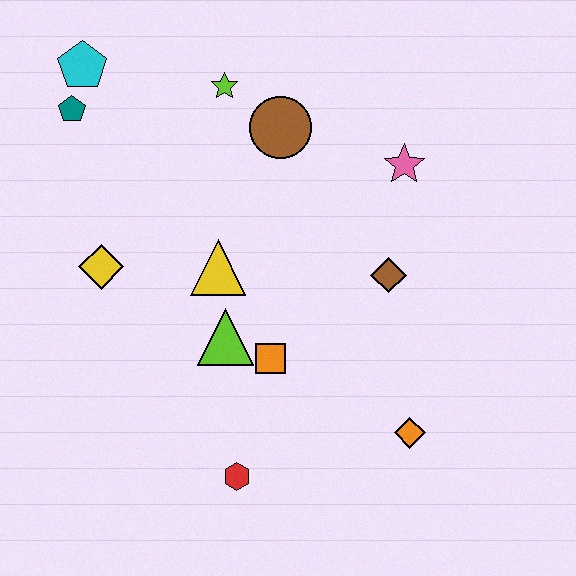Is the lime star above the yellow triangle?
Yes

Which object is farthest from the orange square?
The cyan pentagon is farthest from the orange square.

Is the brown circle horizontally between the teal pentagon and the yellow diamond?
No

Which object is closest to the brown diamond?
The pink star is closest to the brown diamond.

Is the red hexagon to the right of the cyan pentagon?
Yes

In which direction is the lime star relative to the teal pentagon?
The lime star is to the right of the teal pentagon.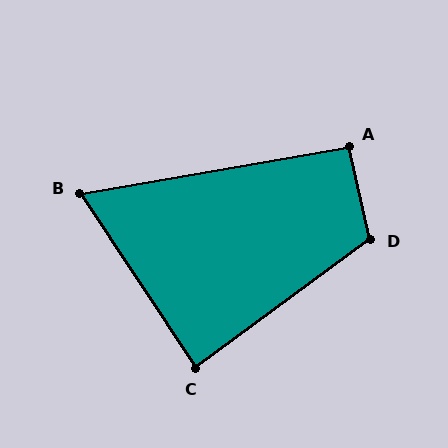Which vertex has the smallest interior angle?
B, at approximately 66 degrees.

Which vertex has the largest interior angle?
D, at approximately 114 degrees.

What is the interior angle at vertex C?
Approximately 87 degrees (approximately right).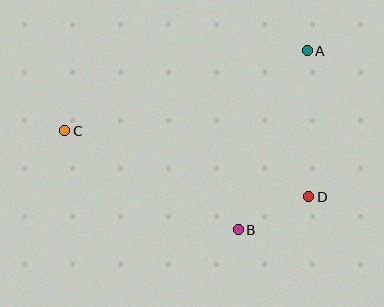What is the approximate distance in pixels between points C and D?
The distance between C and D is approximately 252 pixels.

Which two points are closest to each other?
Points B and D are closest to each other.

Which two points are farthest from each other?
Points A and C are farthest from each other.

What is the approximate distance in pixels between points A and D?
The distance between A and D is approximately 146 pixels.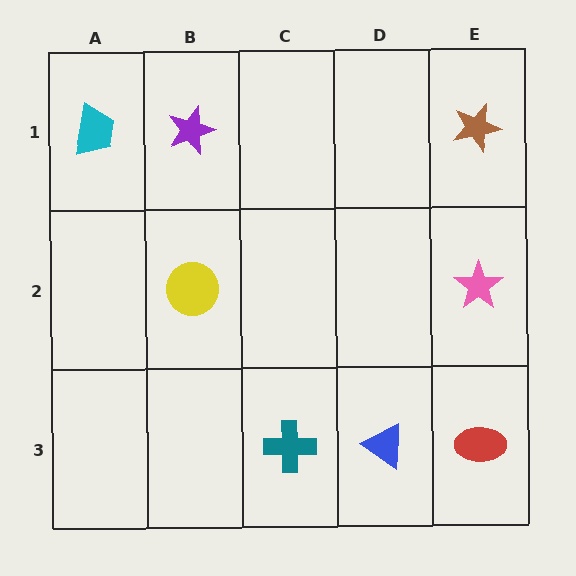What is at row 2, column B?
A yellow circle.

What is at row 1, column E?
A brown star.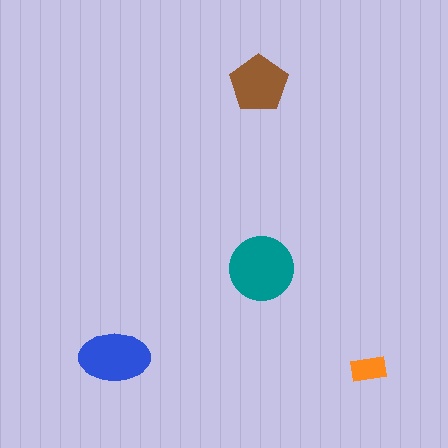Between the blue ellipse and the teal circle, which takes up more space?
The teal circle.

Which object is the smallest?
The orange rectangle.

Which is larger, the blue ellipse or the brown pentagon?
The blue ellipse.